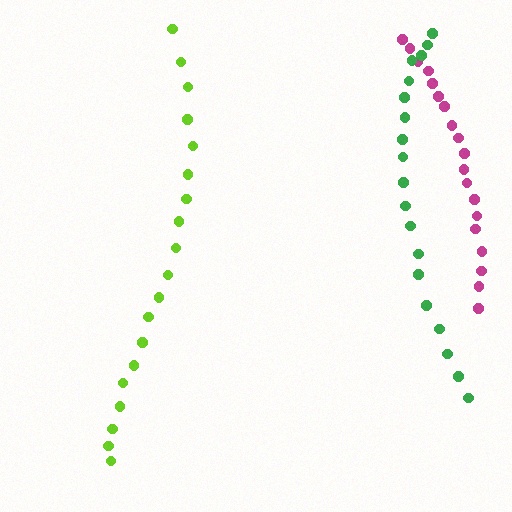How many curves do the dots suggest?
There are 3 distinct paths.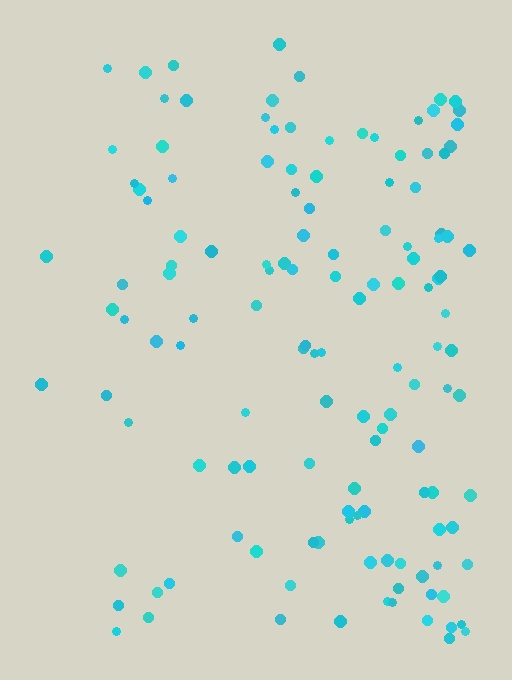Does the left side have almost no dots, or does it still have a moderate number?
Still a moderate number, just noticeably fewer than the right.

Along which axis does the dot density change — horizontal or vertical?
Horizontal.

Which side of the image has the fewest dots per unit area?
The left.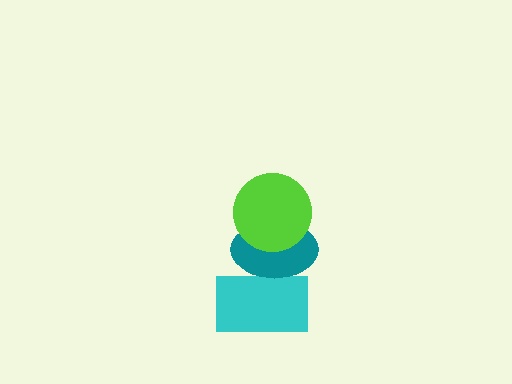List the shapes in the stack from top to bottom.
From top to bottom: the lime circle, the teal ellipse, the cyan rectangle.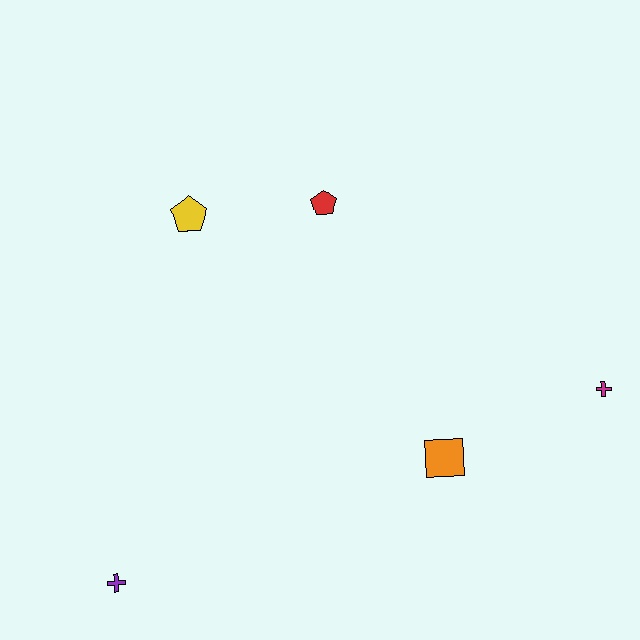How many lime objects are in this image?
There are no lime objects.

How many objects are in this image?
There are 5 objects.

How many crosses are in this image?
There are 2 crosses.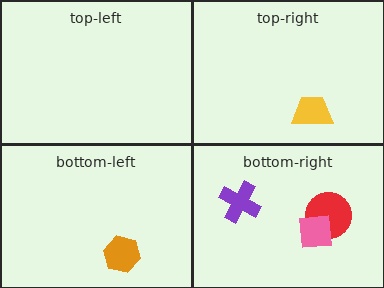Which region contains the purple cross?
The bottom-right region.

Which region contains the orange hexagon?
The bottom-left region.